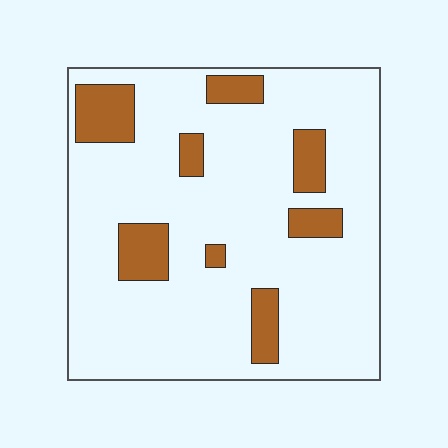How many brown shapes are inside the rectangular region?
8.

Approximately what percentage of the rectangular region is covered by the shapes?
Approximately 15%.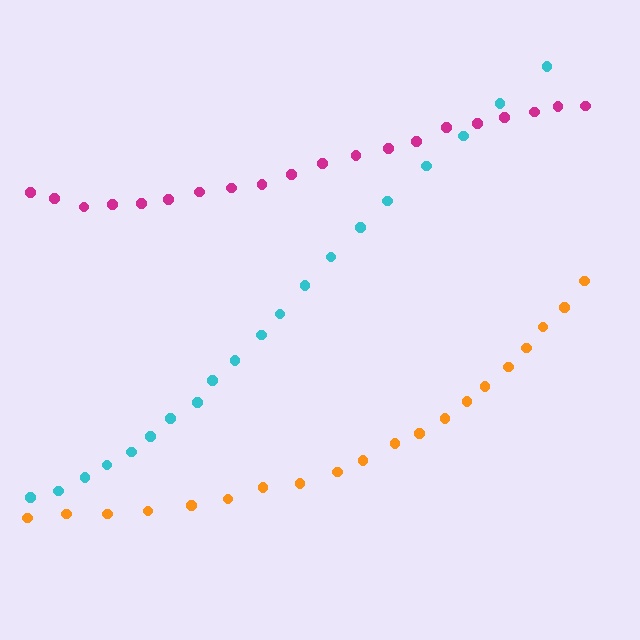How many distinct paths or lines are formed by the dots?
There are 3 distinct paths.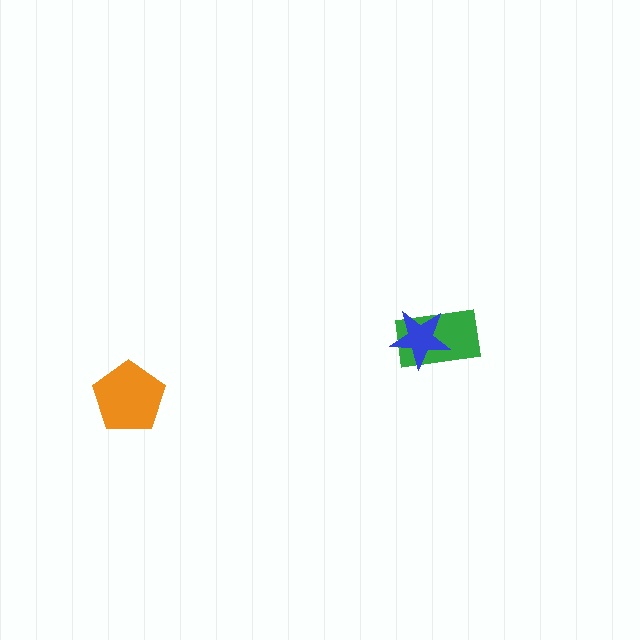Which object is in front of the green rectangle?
The blue star is in front of the green rectangle.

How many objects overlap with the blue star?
1 object overlaps with the blue star.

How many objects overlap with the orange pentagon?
0 objects overlap with the orange pentagon.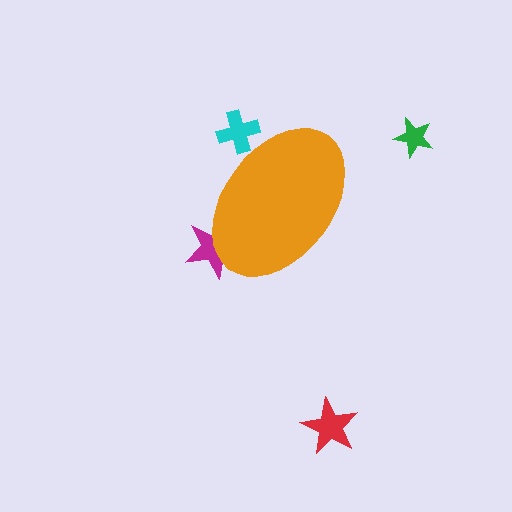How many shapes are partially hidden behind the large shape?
2 shapes are partially hidden.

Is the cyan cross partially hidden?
Yes, the cyan cross is partially hidden behind the orange ellipse.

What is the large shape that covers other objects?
An orange ellipse.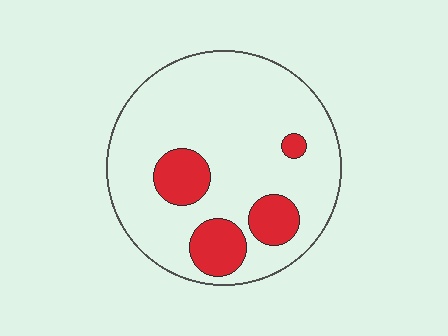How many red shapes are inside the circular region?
4.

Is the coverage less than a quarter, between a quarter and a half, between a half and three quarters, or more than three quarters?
Less than a quarter.